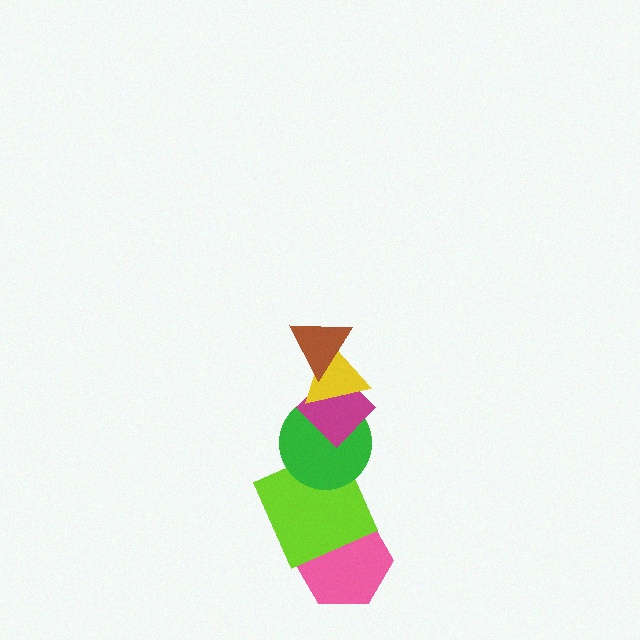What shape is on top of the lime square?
The green circle is on top of the lime square.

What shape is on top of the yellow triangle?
The brown triangle is on top of the yellow triangle.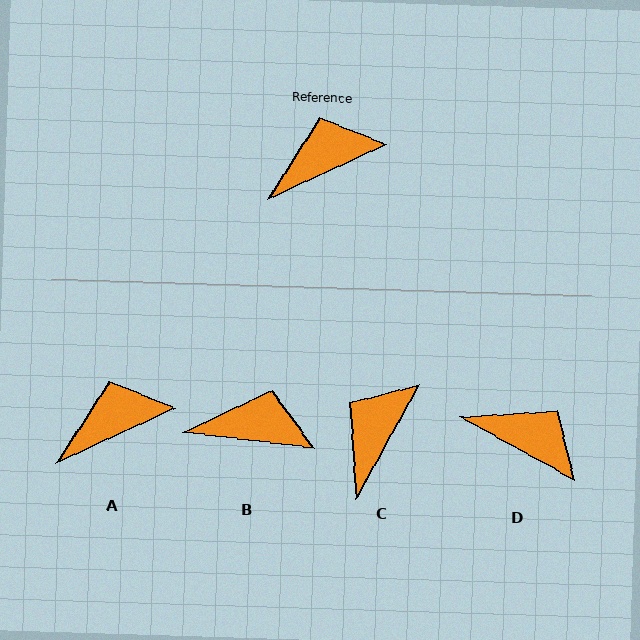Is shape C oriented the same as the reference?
No, it is off by about 36 degrees.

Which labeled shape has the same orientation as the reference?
A.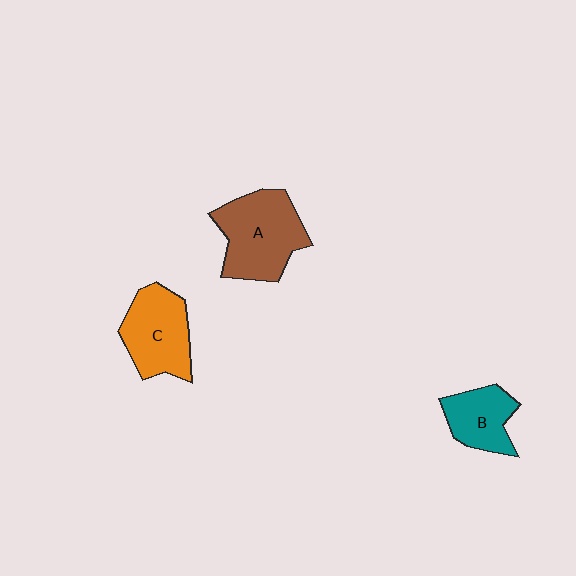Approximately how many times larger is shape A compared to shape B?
Approximately 1.7 times.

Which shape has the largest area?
Shape A (brown).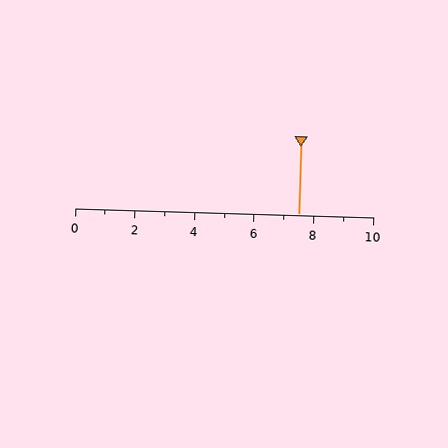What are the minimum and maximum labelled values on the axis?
The axis runs from 0 to 10.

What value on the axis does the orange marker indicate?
The marker indicates approximately 7.5.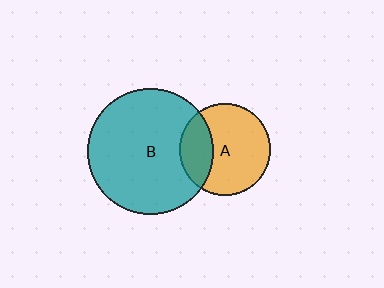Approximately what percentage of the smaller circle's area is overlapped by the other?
Approximately 30%.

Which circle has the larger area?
Circle B (teal).